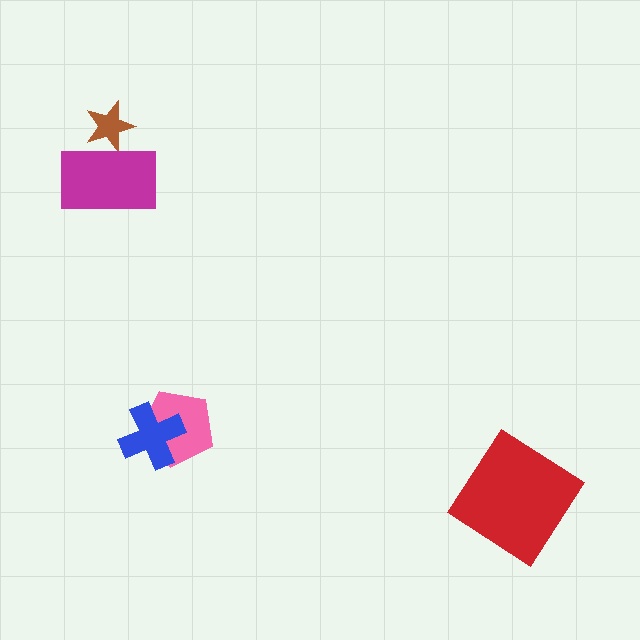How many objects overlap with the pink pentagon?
1 object overlaps with the pink pentagon.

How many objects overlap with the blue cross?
1 object overlaps with the blue cross.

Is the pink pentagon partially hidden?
Yes, it is partially covered by another shape.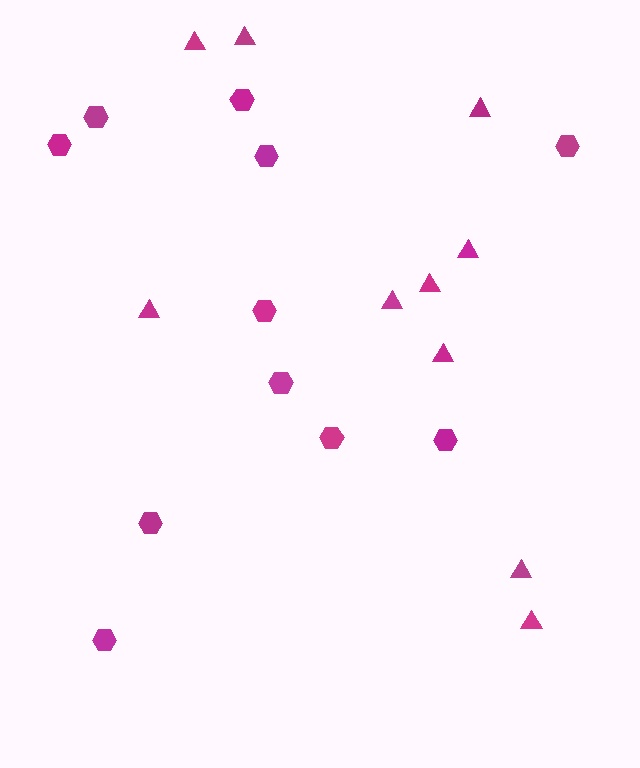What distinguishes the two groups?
There are 2 groups: one group of triangles (10) and one group of hexagons (11).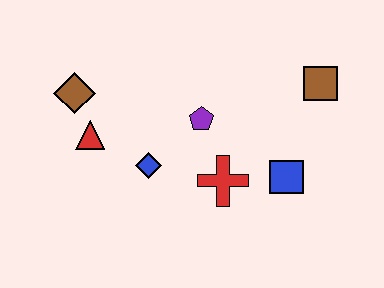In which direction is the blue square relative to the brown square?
The blue square is below the brown square.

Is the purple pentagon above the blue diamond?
Yes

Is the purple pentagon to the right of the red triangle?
Yes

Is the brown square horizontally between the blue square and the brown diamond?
No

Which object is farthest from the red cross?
The brown diamond is farthest from the red cross.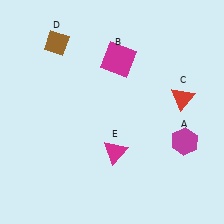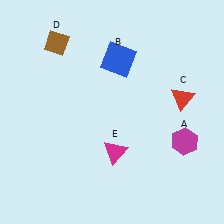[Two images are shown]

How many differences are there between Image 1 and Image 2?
There is 1 difference between the two images.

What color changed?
The square (B) changed from magenta in Image 1 to blue in Image 2.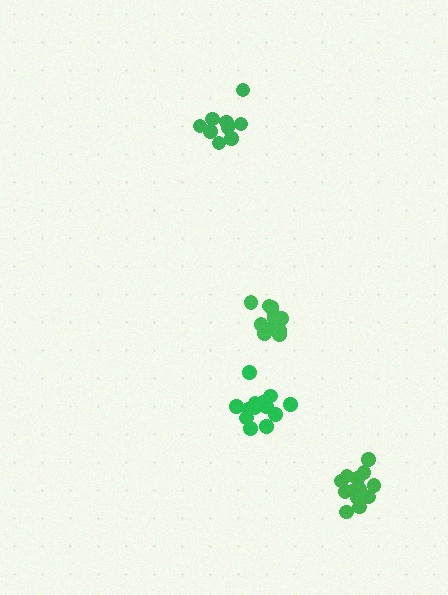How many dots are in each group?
Group 1: 13 dots, Group 2: 11 dots, Group 3: 13 dots, Group 4: 9 dots (46 total).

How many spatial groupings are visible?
There are 4 spatial groupings.